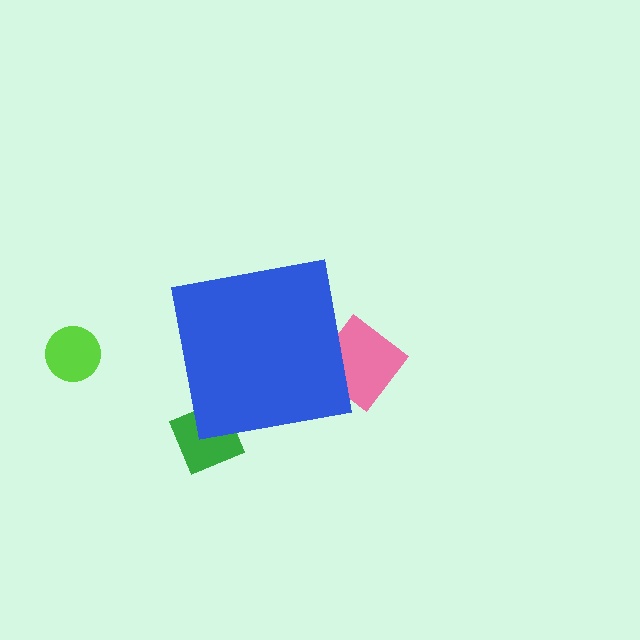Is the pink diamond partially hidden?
Yes, the pink diamond is partially hidden behind the blue square.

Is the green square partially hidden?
Yes, the green square is partially hidden behind the blue square.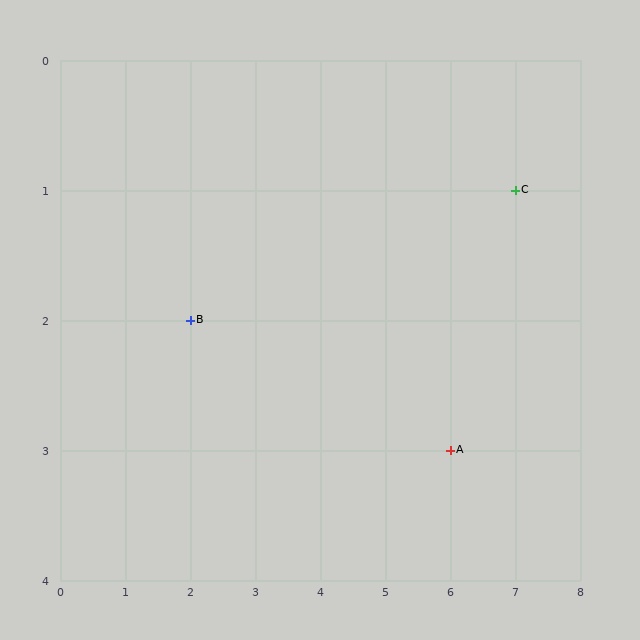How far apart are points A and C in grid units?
Points A and C are 1 column and 2 rows apart (about 2.2 grid units diagonally).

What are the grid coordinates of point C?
Point C is at grid coordinates (7, 1).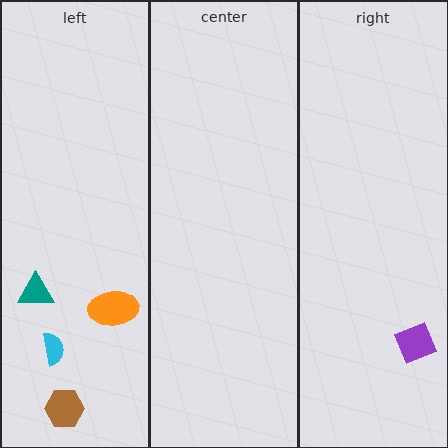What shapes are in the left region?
The teal triangle, the orange ellipse, the brown hexagon, the cyan semicircle.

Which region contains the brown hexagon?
The left region.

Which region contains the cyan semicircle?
The left region.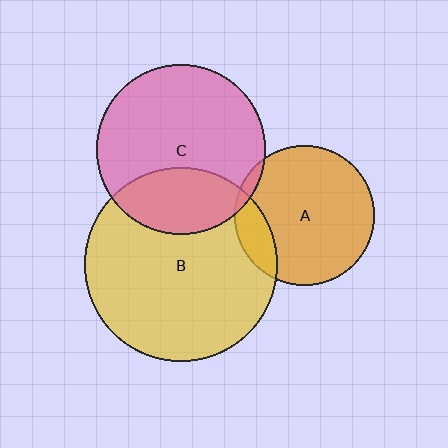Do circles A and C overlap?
Yes.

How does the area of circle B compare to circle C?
Approximately 1.3 times.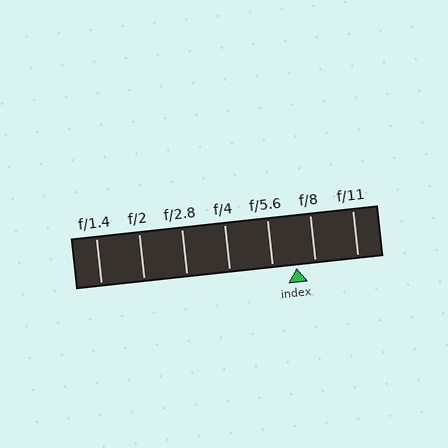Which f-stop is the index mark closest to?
The index mark is closest to f/8.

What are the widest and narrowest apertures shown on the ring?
The widest aperture shown is f/1.4 and the narrowest is f/11.